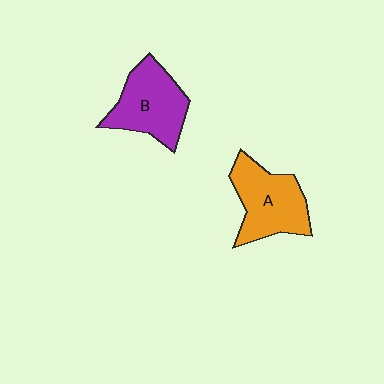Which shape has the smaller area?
Shape B (purple).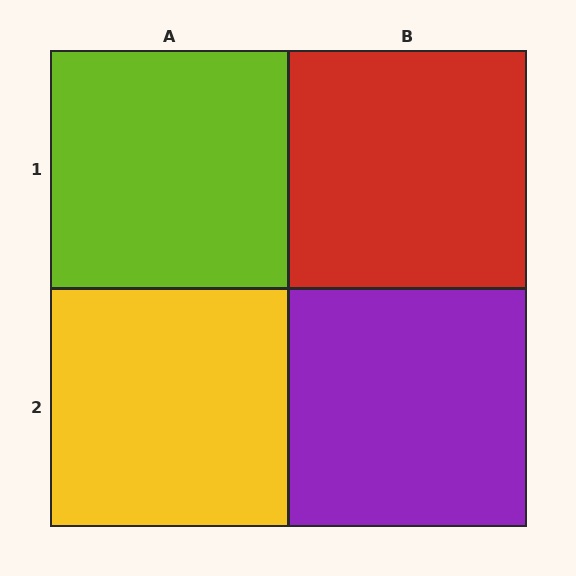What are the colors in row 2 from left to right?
Yellow, purple.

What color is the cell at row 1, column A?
Lime.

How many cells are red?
1 cell is red.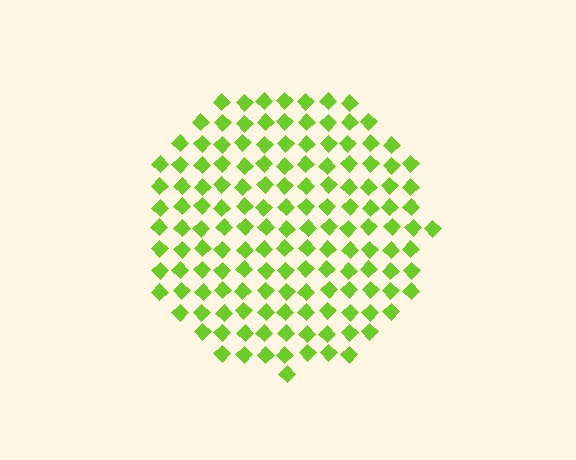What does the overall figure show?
The overall figure shows a circle.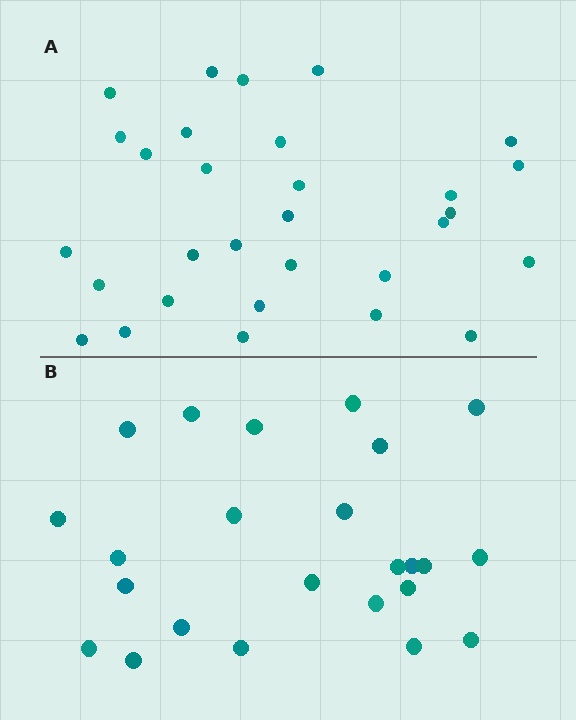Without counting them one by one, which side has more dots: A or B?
Region A (the top region) has more dots.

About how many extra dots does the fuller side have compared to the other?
Region A has about 6 more dots than region B.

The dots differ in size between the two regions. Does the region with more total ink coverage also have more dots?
No. Region B has more total ink coverage because its dots are larger, but region A actually contains more individual dots. Total area can be misleading — the number of items is what matters here.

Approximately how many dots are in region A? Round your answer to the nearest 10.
About 30 dots.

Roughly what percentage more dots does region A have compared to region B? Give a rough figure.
About 25% more.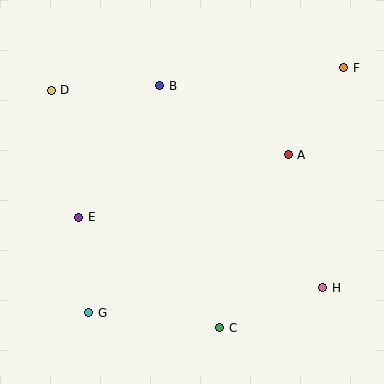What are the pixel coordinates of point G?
Point G is at (89, 313).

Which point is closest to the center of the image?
Point A at (288, 155) is closest to the center.